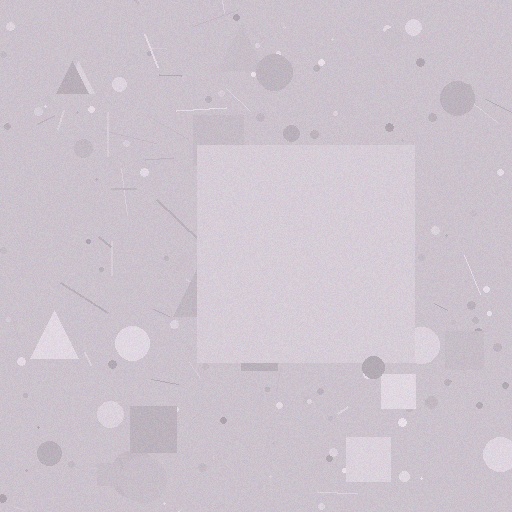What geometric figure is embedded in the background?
A square is embedded in the background.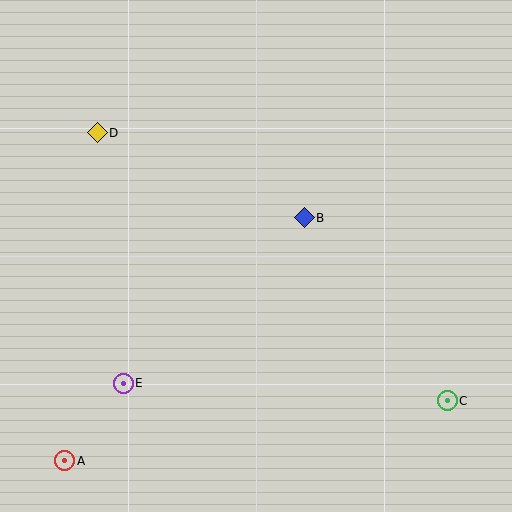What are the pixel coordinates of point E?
Point E is at (123, 383).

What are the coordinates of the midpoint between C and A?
The midpoint between C and A is at (256, 431).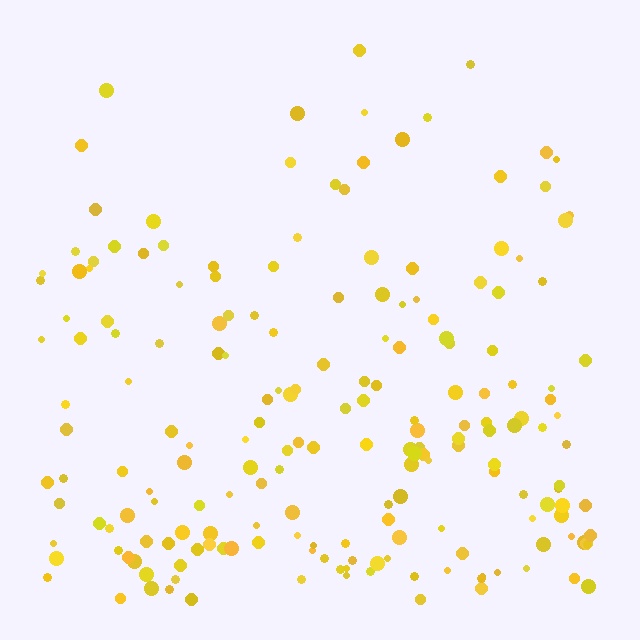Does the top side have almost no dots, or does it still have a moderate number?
Still a moderate number, just noticeably fewer than the bottom.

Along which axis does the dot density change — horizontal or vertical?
Vertical.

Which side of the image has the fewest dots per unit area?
The top.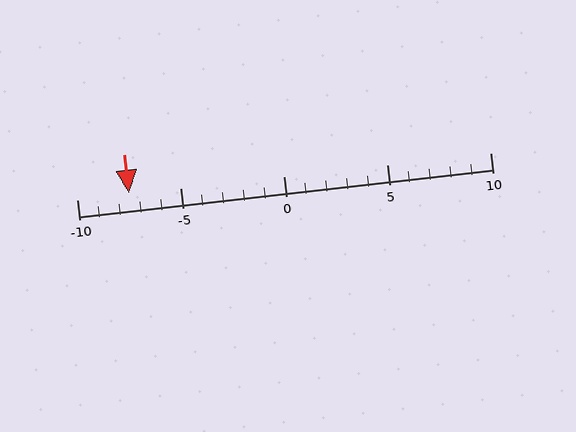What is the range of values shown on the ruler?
The ruler shows values from -10 to 10.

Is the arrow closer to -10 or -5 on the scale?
The arrow is closer to -5.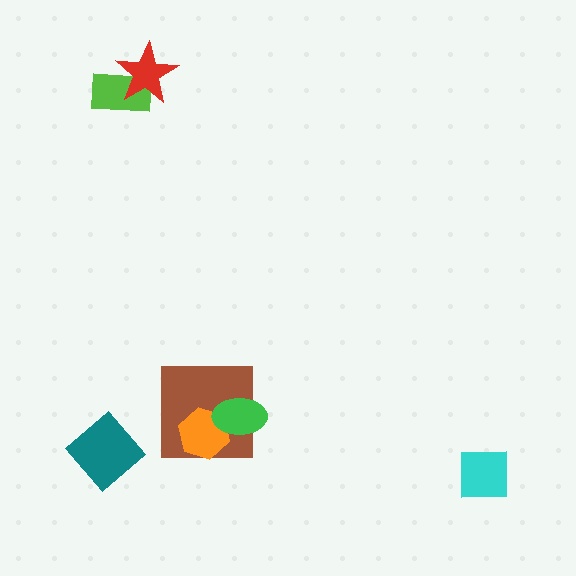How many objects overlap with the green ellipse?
2 objects overlap with the green ellipse.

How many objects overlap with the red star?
1 object overlaps with the red star.